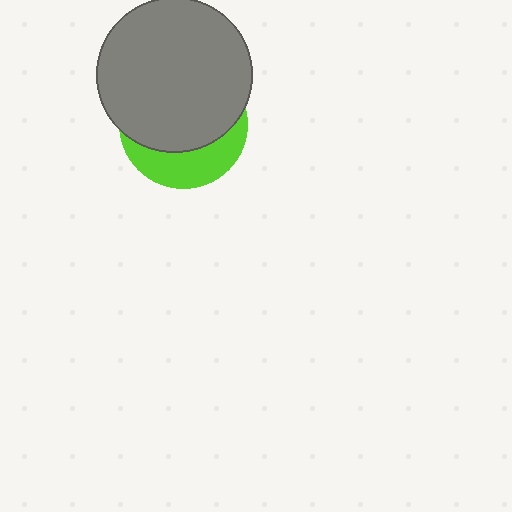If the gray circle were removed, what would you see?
You would see the complete lime circle.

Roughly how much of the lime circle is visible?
A small part of it is visible (roughly 32%).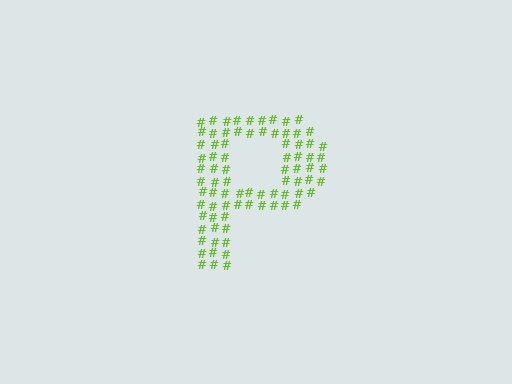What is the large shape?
The large shape is the letter P.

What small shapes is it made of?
It is made of small hash symbols.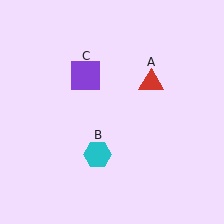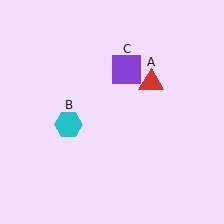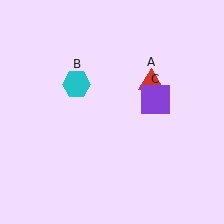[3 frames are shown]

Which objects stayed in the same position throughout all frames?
Red triangle (object A) remained stationary.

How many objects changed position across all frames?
2 objects changed position: cyan hexagon (object B), purple square (object C).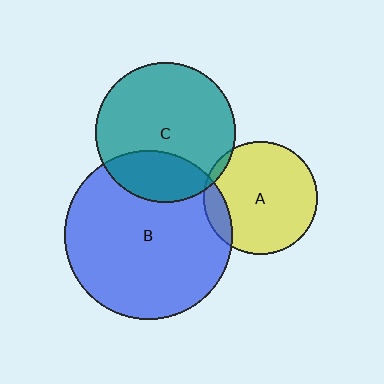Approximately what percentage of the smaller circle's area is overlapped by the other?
Approximately 25%.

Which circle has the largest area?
Circle B (blue).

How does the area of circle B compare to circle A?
Approximately 2.2 times.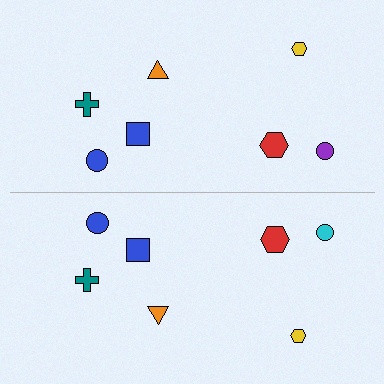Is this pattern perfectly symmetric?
No, the pattern is not perfectly symmetric. The cyan circle on the bottom side breaks the symmetry — its mirror counterpart is purple.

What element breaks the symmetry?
The cyan circle on the bottom side breaks the symmetry — its mirror counterpart is purple.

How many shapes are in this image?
There are 14 shapes in this image.